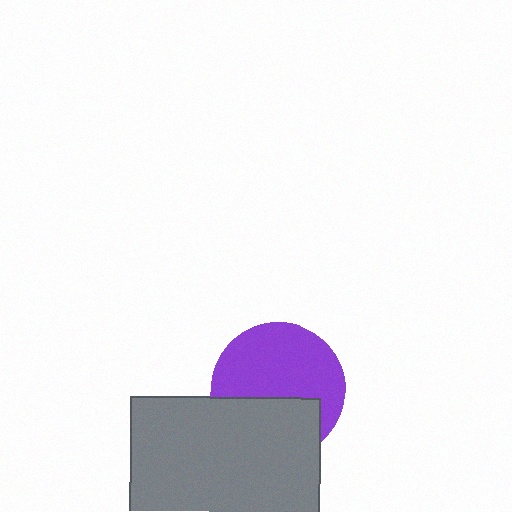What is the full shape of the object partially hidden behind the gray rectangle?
The partially hidden object is a purple circle.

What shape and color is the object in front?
The object in front is a gray rectangle.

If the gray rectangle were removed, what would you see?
You would see the complete purple circle.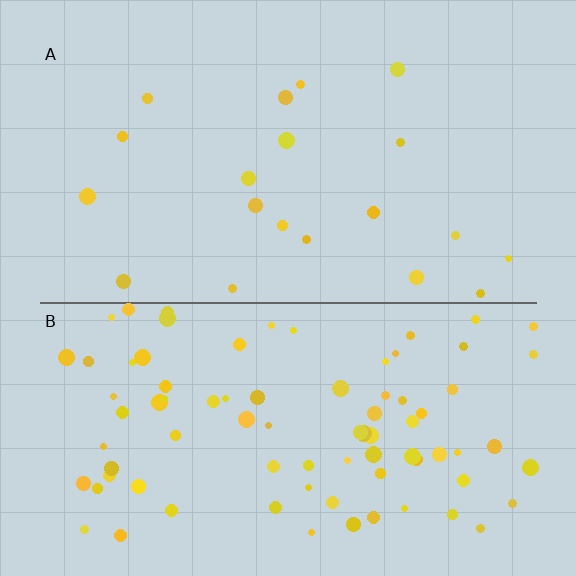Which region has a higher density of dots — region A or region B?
B (the bottom).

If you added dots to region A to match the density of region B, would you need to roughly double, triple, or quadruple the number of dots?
Approximately quadruple.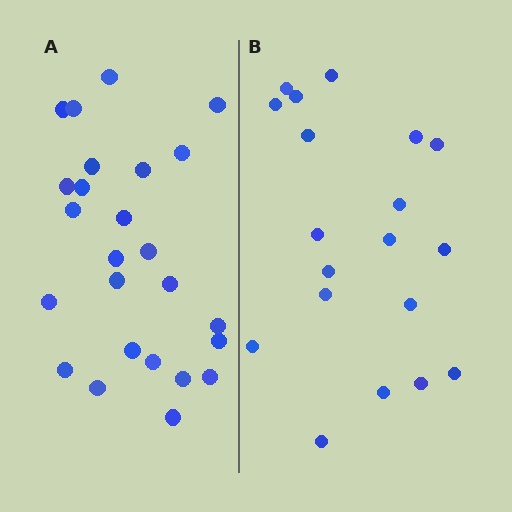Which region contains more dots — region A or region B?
Region A (the left region) has more dots.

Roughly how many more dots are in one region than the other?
Region A has about 6 more dots than region B.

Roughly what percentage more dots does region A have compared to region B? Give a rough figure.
About 30% more.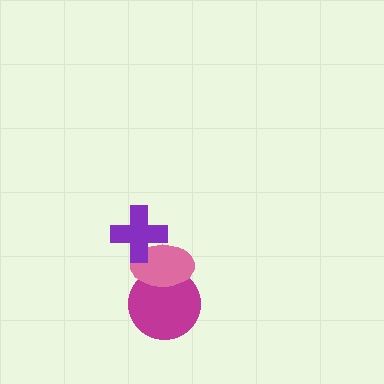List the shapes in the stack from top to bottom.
From top to bottom: the purple cross, the pink ellipse, the magenta circle.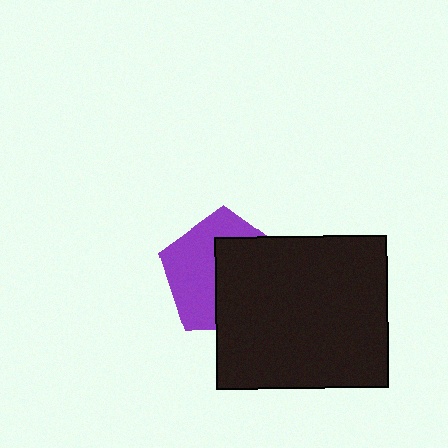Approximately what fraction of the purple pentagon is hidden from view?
Roughly 52% of the purple pentagon is hidden behind the black rectangle.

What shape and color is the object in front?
The object in front is a black rectangle.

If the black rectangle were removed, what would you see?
You would see the complete purple pentagon.